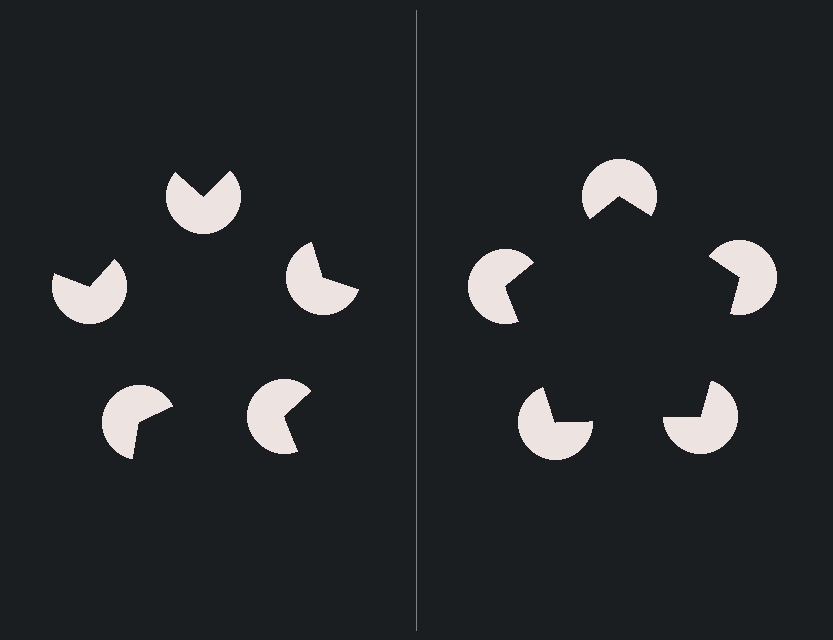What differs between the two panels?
The pac-man discs are positioned identically on both sides; only the wedge orientations differ. On the right they align to a pentagon; on the left they are misaligned.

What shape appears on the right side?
An illusory pentagon.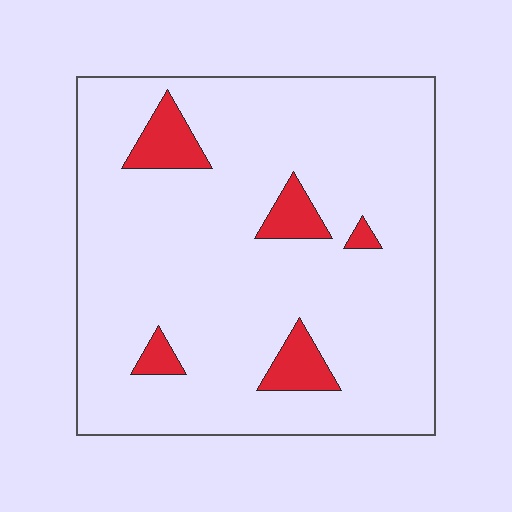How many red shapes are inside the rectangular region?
5.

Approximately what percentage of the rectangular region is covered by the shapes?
Approximately 10%.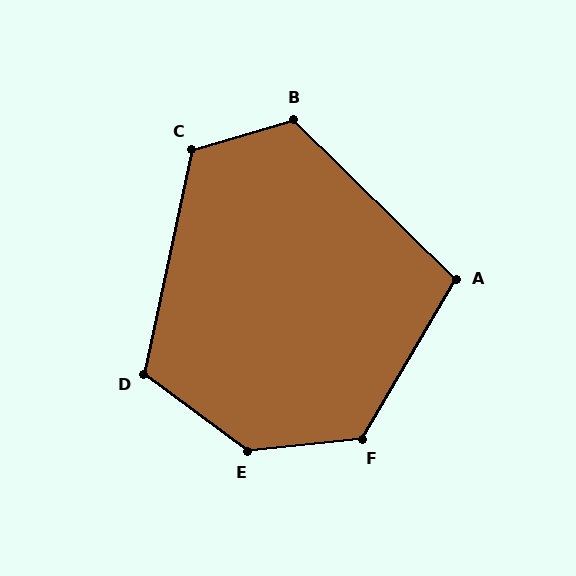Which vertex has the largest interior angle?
E, at approximately 137 degrees.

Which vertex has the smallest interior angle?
A, at approximately 104 degrees.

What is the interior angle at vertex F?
Approximately 127 degrees (obtuse).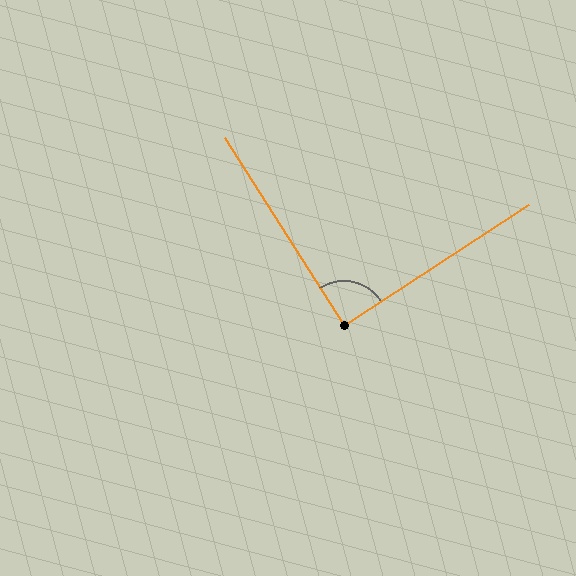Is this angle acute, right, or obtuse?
It is approximately a right angle.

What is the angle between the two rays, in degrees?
Approximately 89 degrees.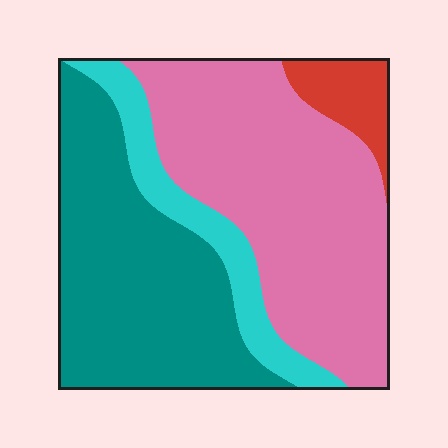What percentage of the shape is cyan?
Cyan covers 12% of the shape.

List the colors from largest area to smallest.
From largest to smallest: pink, teal, cyan, red.